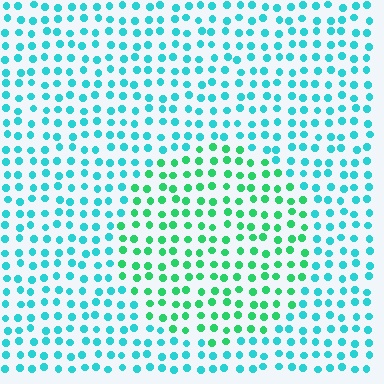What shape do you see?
I see a circle.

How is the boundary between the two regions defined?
The boundary is defined purely by a slight shift in hue (about 38 degrees). Spacing, size, and orientation are identical on both sides.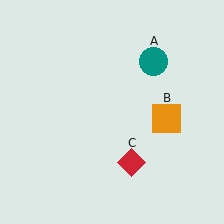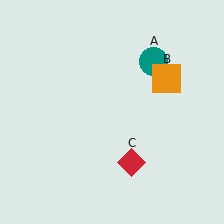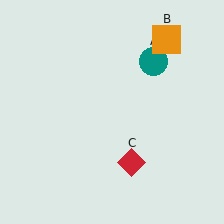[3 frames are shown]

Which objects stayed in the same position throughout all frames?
Teal circle (object A) and red diamond (object C) remained stationary.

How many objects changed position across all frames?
1 object changed position: orange square (object B).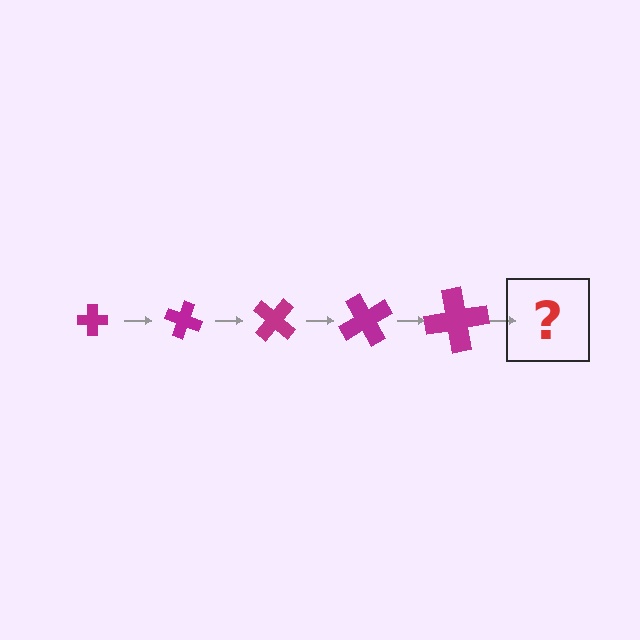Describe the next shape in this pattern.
It should be a cross, larger than the previous one and rotated 100 degrees from the start.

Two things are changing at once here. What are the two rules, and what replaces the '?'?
The two rules are that the cross grows larger each step and it rotates 20 degrees each step. The '?' should be a cross, larger than the previous one and rotated 100 degrees from the start.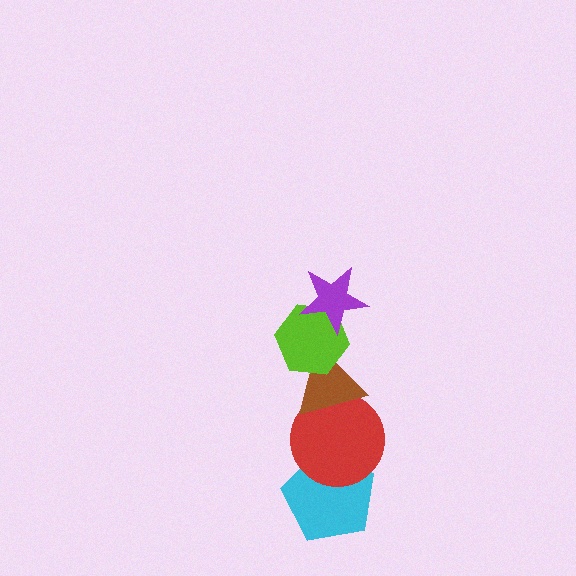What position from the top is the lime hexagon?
The lime hexagon is 2nd from the top.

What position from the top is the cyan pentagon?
The cyan pentagon is 5th from the top.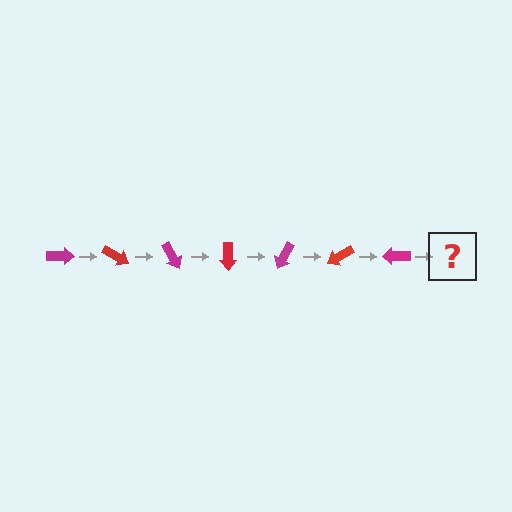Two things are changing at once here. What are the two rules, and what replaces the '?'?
The two rules are that it rotates 30 degrees each step and the color cycles through magenta and red. The '?' should be a red arrow, rotated 210 degrees from the start.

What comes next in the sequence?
The next element should be a red arrow, rotated 210 degrees from the start.